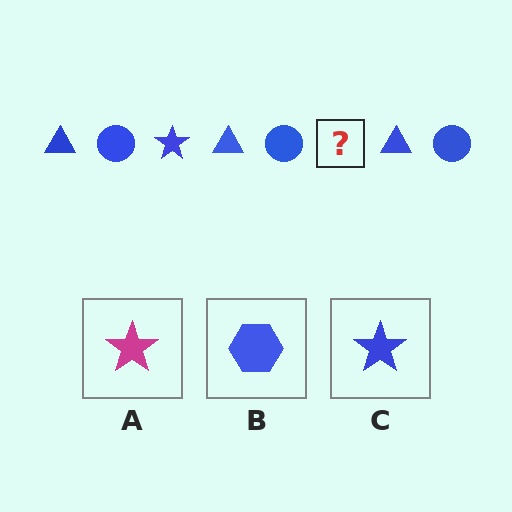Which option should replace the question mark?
Option C.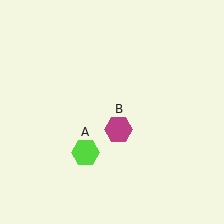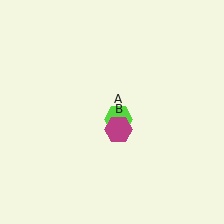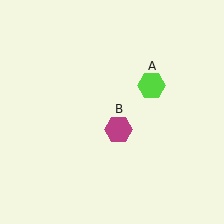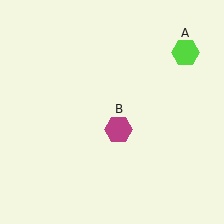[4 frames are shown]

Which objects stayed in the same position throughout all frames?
Magenta hexagon (object B) remained stationary.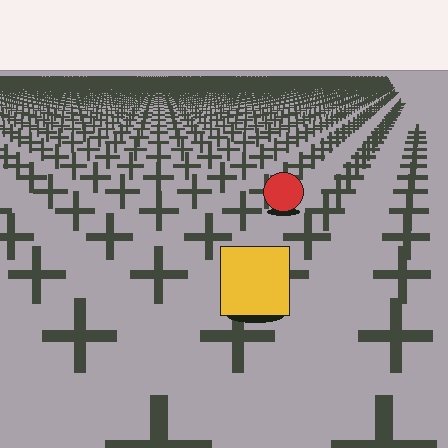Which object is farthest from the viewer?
The red circle is farthest from the viewer. It appears smaller and the ground texture around it is denser.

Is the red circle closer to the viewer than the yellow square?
No. The yellow square is closer — you can tell from the texture gradient: the ground texture is coarser near it.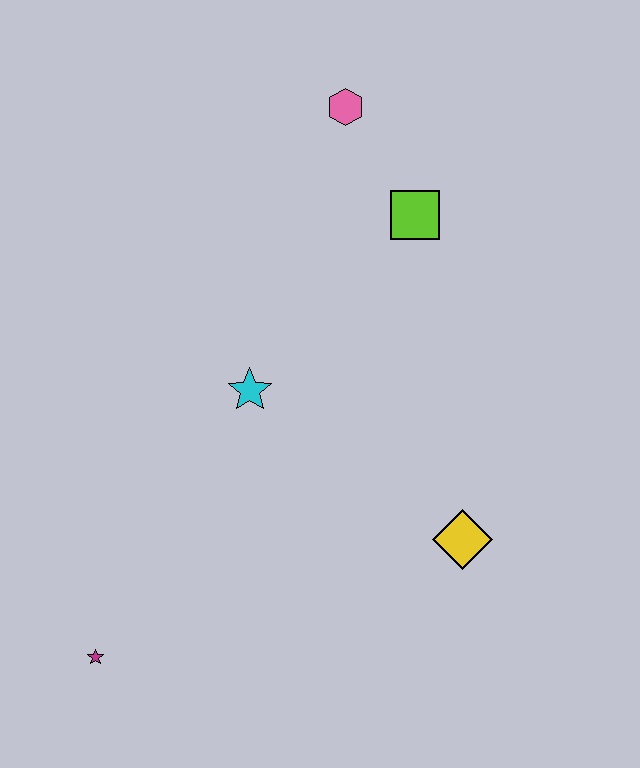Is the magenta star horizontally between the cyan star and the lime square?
No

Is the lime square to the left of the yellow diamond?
Yes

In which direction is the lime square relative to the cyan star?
The lime square is above the cyan star.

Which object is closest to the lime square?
The pink hexagon is closest to the lime square.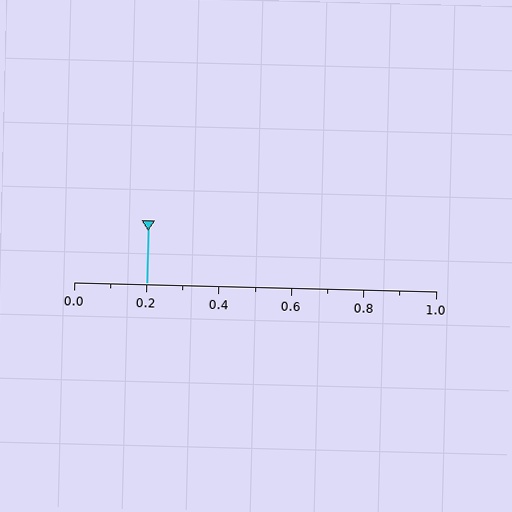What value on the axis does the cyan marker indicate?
The marker indicates approximately 0.2.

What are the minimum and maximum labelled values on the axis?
The axis runs from 0.0 to 1.0.